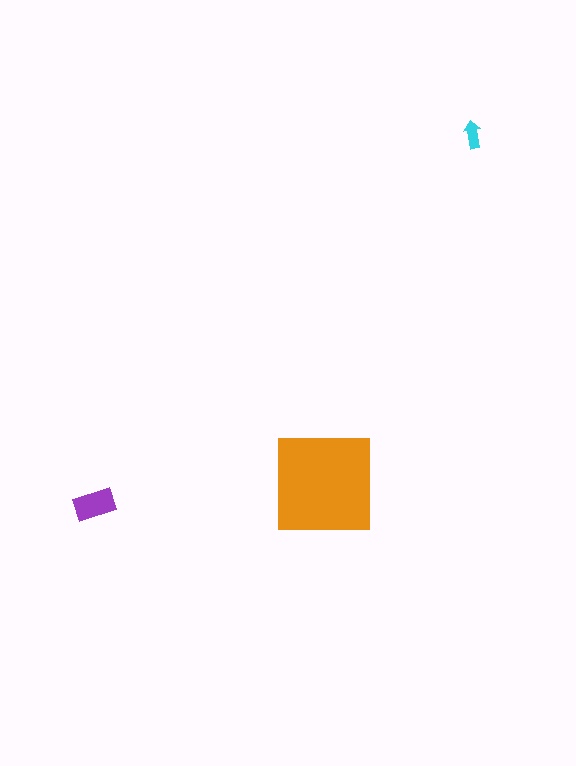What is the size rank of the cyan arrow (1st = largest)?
3rd.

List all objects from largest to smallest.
The orange square, the purple rectangle, the cyan arrow.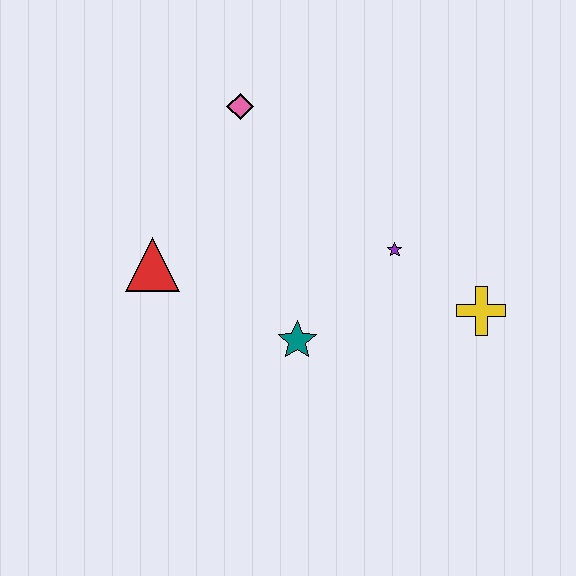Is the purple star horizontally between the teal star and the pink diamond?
No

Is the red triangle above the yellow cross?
Yes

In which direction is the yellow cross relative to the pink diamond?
The yellow cross is to the right of the pink diamond.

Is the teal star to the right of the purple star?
No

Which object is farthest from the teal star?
The pink diamond is farthest from the teal star.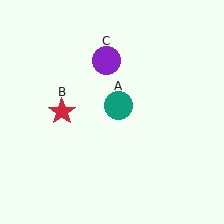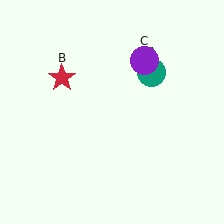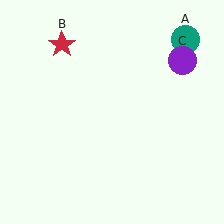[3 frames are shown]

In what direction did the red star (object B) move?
The red star (object B) moved up.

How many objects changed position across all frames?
3 objects changed position: teal circle (object A), red star (object B), purple circle (object C).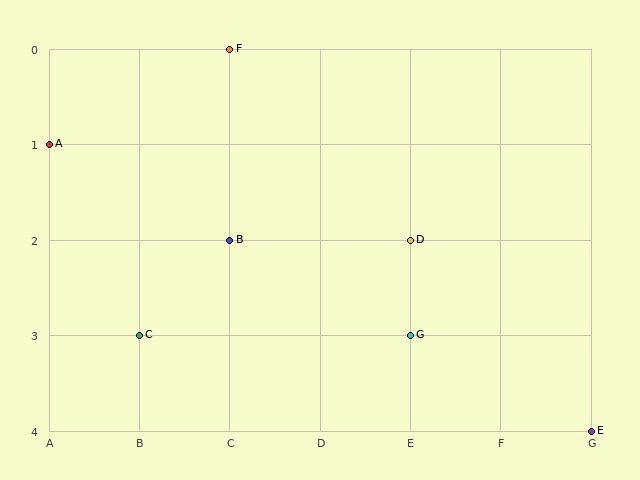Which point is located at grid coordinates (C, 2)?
Point B is at (C, 2).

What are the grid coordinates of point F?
Point F is at grid coordinates (C, 0).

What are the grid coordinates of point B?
Point B is at grid coordinates (C, 2).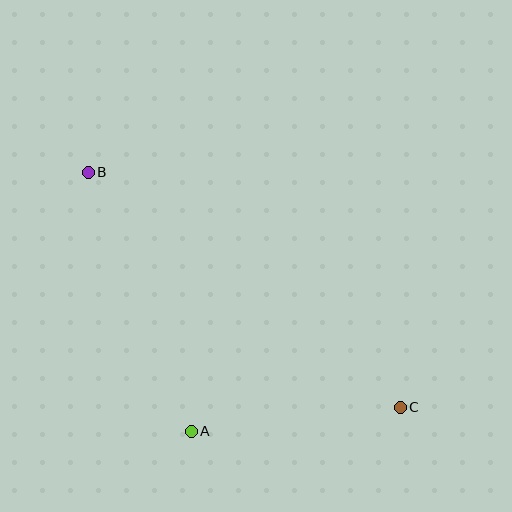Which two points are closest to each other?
Points A and C are closest to each other.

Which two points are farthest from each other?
Points B and C are farthest from each other.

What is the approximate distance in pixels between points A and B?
The distance between A and B is approximately 279 pixels.